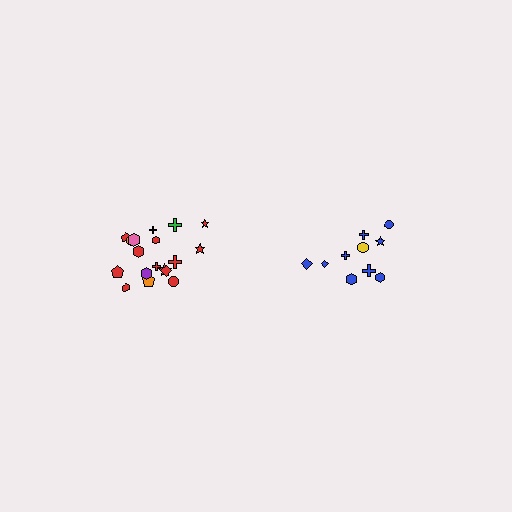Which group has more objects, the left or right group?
The left group.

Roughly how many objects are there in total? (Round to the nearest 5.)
Roughly 30 objects in total.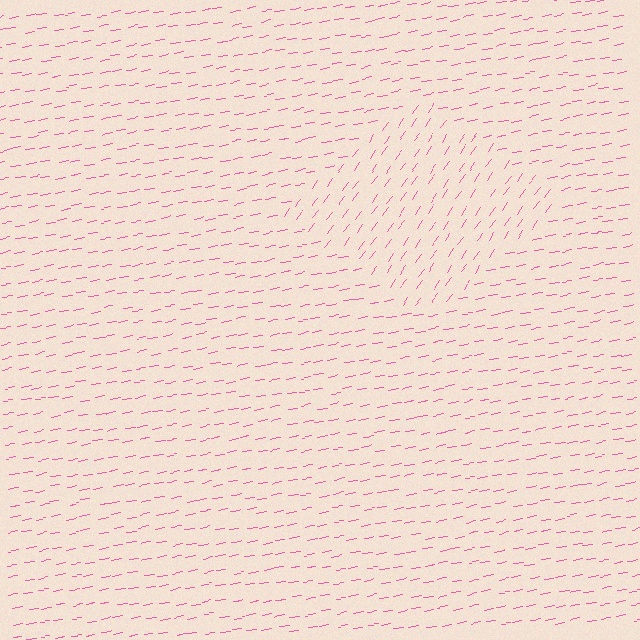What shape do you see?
I see a diamond.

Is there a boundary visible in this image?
Yes, there is a texture boundary formed by a change in line orientation.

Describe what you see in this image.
The image is filled with small pink line segments. A diamond region in the image has lines oriented differently from the surrounding lines, creating a visible texture boundary.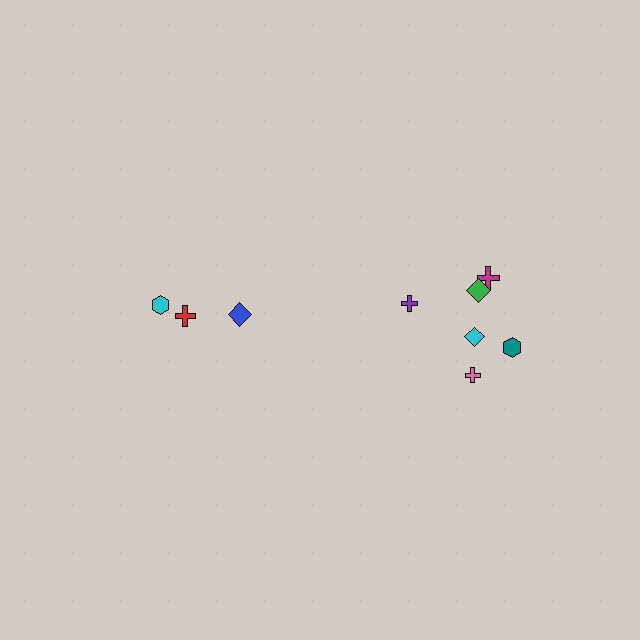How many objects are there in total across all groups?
There are 9 objects.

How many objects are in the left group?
There are 3 objects.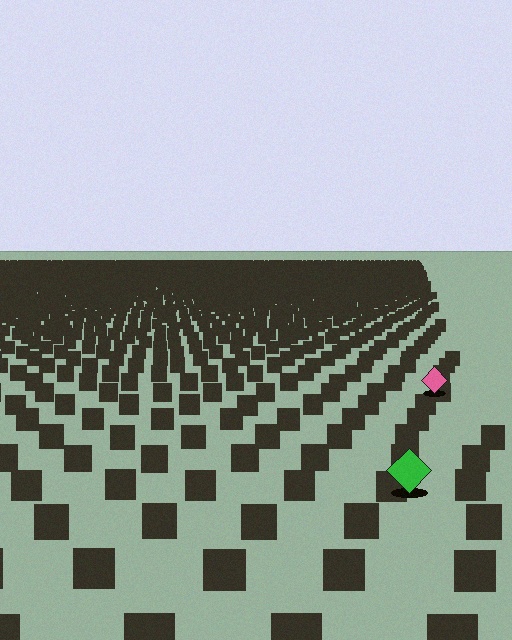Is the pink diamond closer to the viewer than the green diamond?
No. The green diamond is closer — you can tell from the texture gradient: the ground texture is coarser near it.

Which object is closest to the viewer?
The green diamond is closest. The texture marks near it are larger and more spread out.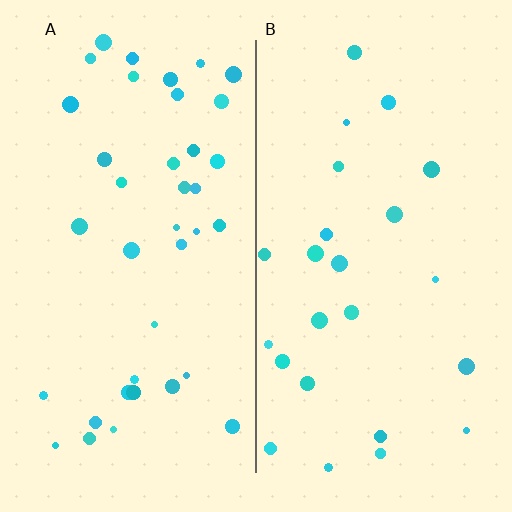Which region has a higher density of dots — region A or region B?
A (the left).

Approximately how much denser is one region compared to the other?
Approximately 1.6× — region A over region B.